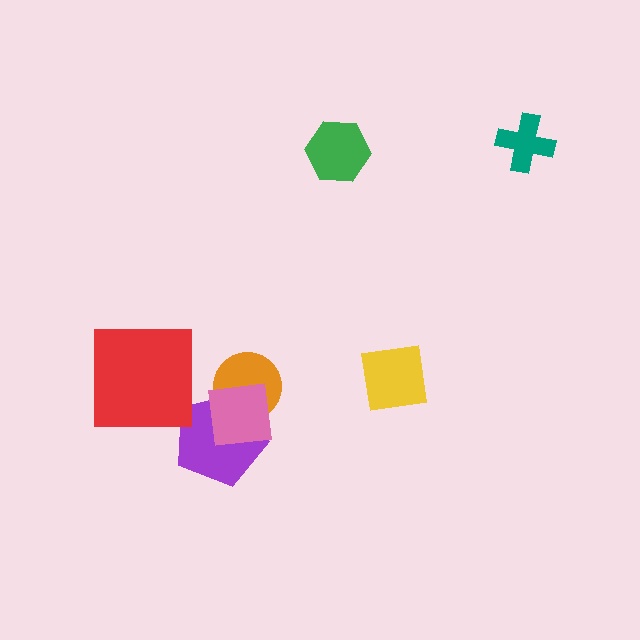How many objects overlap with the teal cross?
0 objects overlap with the teal cross.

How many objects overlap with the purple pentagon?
2 objects overlap with the purple pentagon.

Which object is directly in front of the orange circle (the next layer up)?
The purple pentagon is directly in front of the orange circle.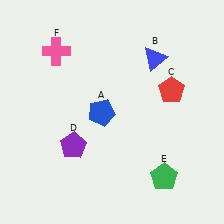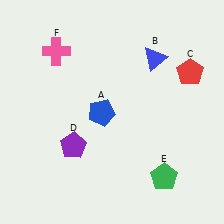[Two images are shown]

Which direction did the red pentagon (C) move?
The red pentagon (C) moved right.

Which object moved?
The red pentagon (C) moved right.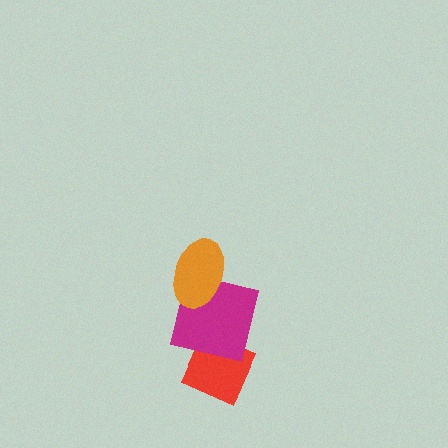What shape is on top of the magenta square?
The orange ellipse is on top of the magenta square.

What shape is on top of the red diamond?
The magenta square is on top of the red diamond.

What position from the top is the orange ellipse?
The orange ellipse is 1st from the top.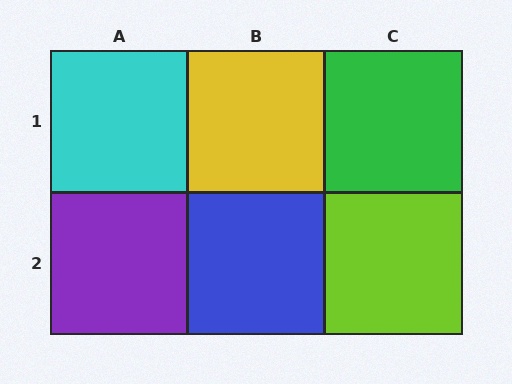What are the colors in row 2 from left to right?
Purple, blue, lime.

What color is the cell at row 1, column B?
Yellow.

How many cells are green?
1 cell is green.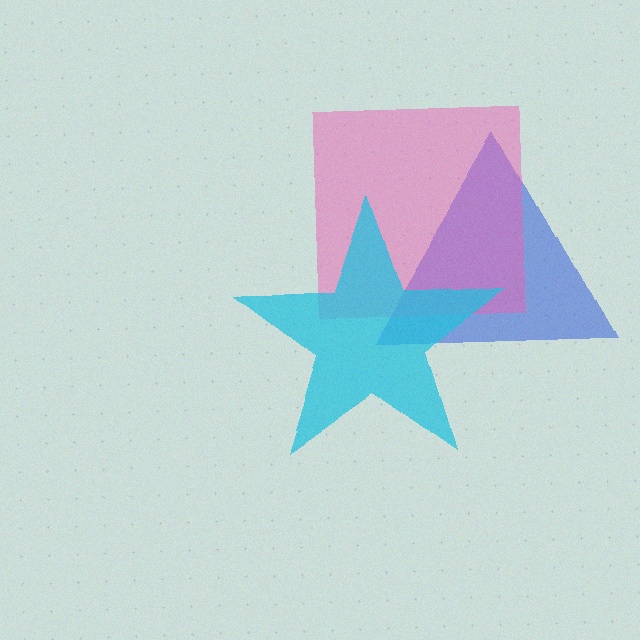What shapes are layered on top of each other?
The layered shapes are: a blue triangle, a pink square, a cyan star.